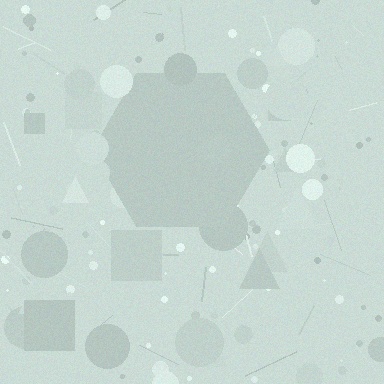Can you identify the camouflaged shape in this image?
The camouflaged shape is a hexagon.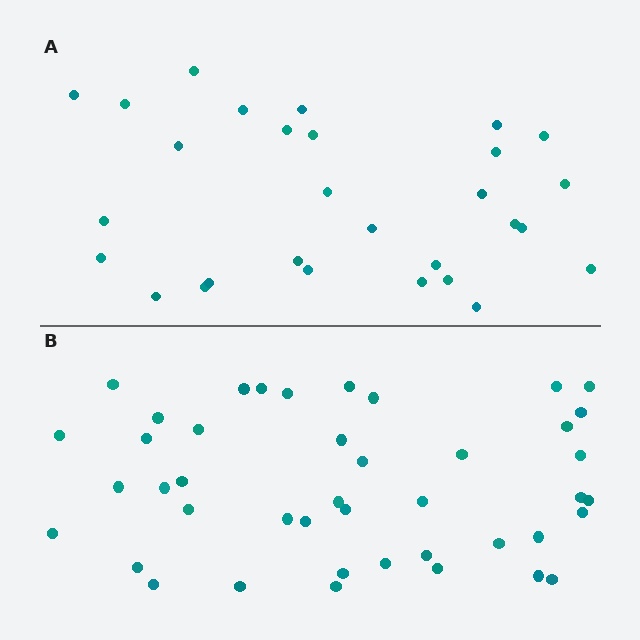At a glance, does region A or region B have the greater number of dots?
Region B (the bottom region) has more dots.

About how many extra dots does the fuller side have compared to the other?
Region B has approximately 15 more dots than region A.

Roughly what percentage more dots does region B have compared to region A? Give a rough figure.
About 50% more.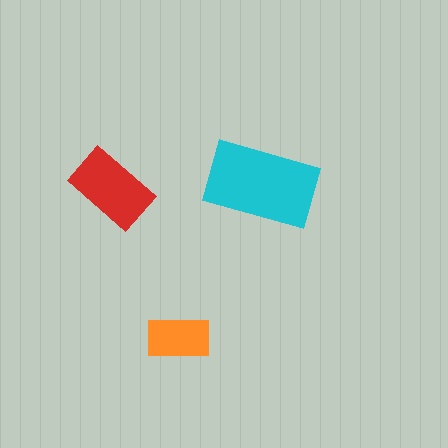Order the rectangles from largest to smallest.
the cyan one, the red one, the orange one.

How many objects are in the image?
There are 3 objects in the image.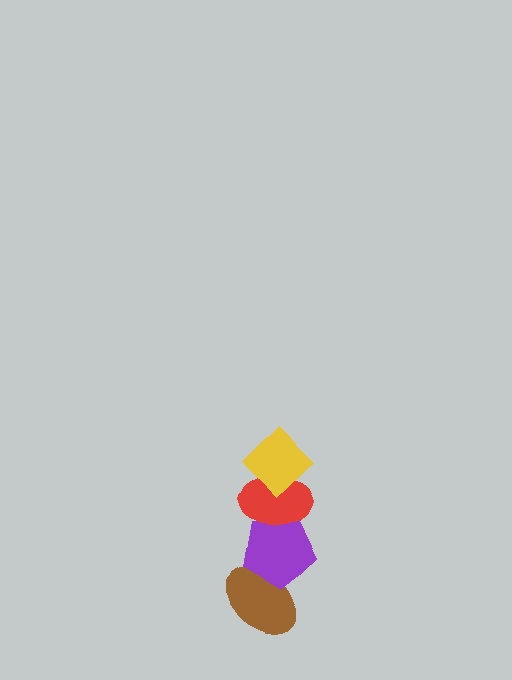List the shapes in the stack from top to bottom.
From top to bottom: the yellow diamond, the red ellipse, the purple pentagon, the brown ellipse.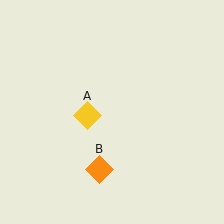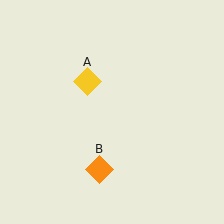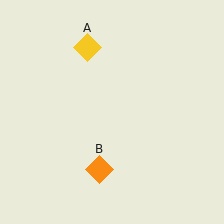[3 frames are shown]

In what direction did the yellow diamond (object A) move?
The yellow diamond (object A) moved up.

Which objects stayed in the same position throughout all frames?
Orange diamond (object B) remained stationary.